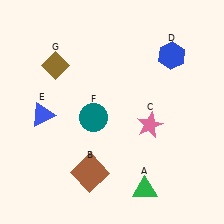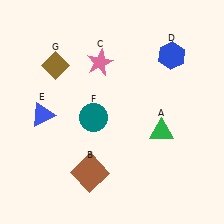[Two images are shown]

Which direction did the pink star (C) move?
The pink star (C) moved up.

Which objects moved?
The objects that moved are: the green triangle (A), the pink star (C).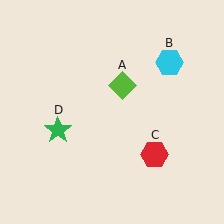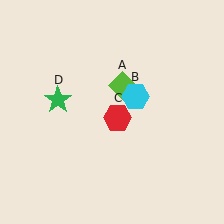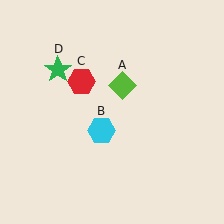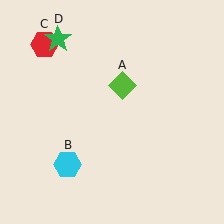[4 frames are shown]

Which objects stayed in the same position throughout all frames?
Lime diamond (object A) remained stationary.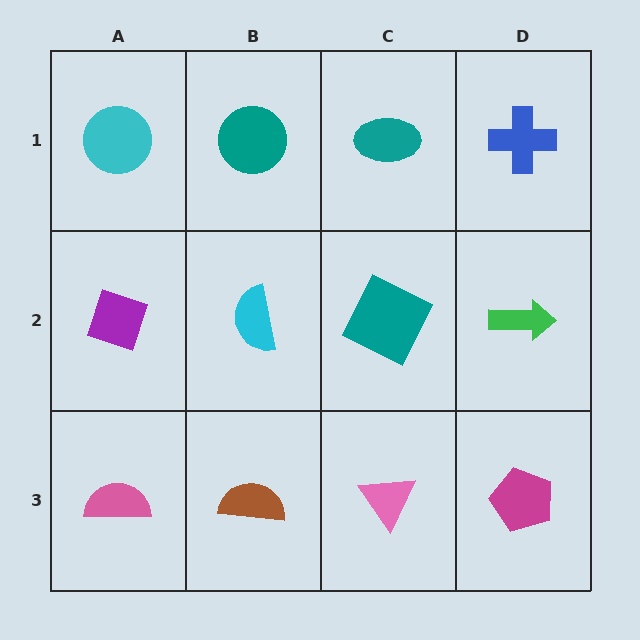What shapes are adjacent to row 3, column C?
A teal square (row 2, column C), a brown semicircle (row 3, column B), a magenta pentagon (row 3, column D).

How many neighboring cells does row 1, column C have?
3.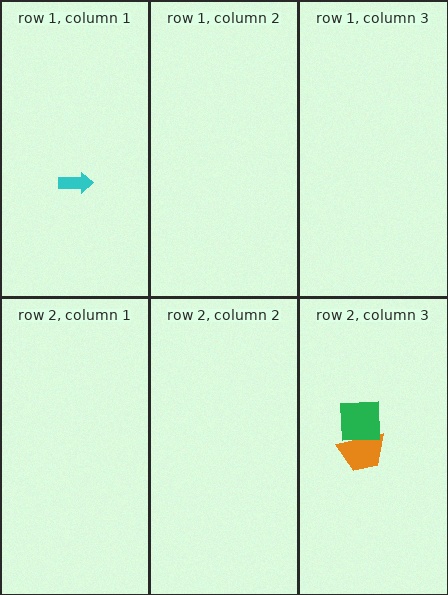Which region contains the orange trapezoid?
The row 2, column 3 region.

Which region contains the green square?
The row 2, column 3 region.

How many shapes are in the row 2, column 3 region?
2.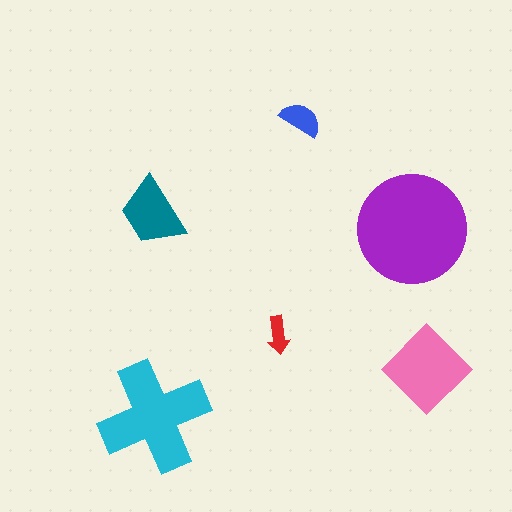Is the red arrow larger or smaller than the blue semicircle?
Smaller.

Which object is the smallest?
The red arrow.